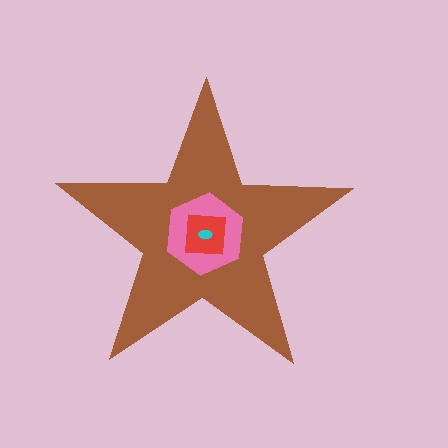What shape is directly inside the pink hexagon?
The red square.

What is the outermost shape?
The brown star.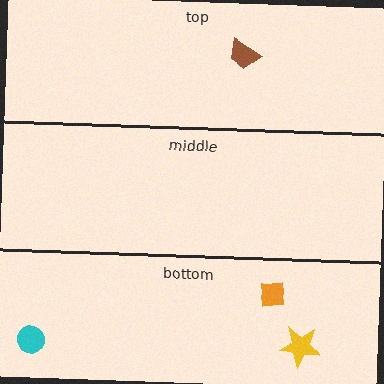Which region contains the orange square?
The bottom region.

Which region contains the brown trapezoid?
The top region.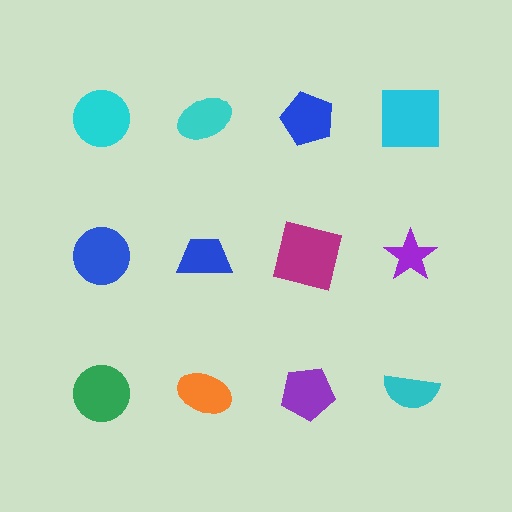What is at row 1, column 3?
A blue pentagon.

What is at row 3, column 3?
A purple pentagon.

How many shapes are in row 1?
4 shapes.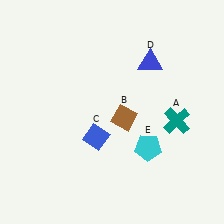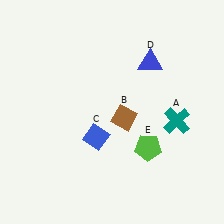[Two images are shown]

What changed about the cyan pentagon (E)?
In Image 1, E is cyan. In Image 2, it changed to lime.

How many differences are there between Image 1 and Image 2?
There is 1 difference between the two images.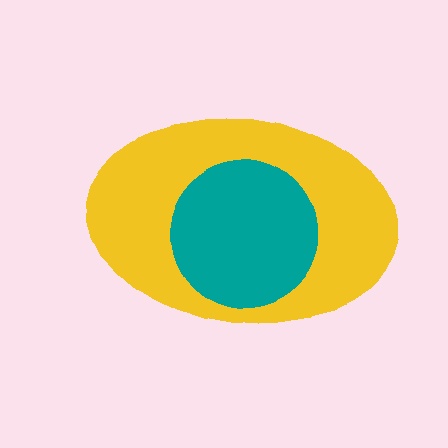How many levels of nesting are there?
2.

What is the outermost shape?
The yellow ellipse.